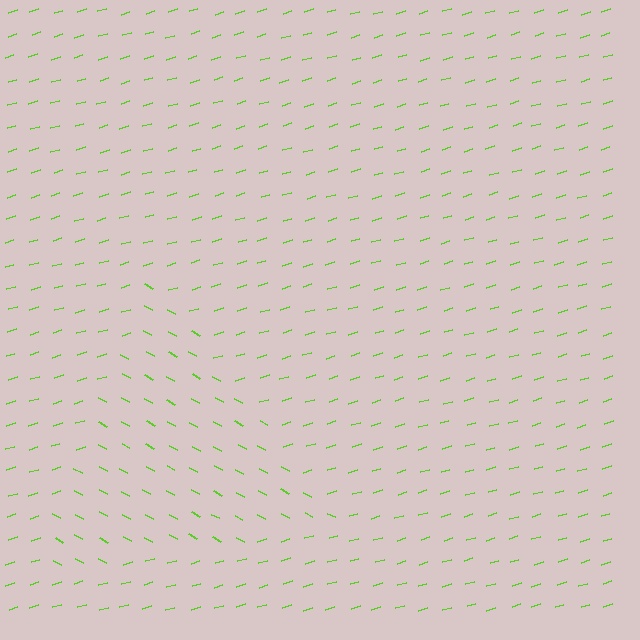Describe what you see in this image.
The image is filled with small lime line segments. A triangle region in the image has lines oriented differently from the surrounding lines, creating a visible texture boundary.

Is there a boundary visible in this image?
Yes, there is a texture boundary formed by a change in line orientation.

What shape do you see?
I see a triangle.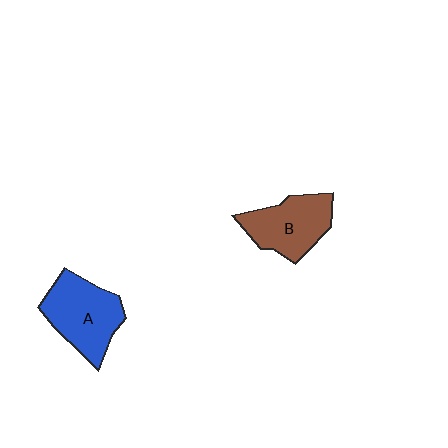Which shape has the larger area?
Shape A (blue).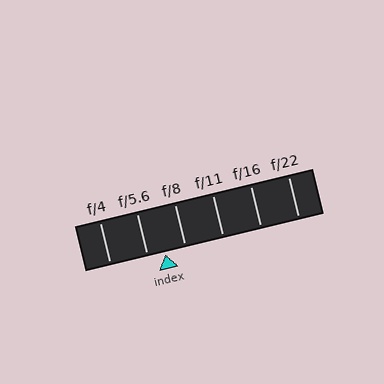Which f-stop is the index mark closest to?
The index mark is closest to f/5.6.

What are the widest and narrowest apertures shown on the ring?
The widest aperture shown is f/4 and the narrowest is f/22.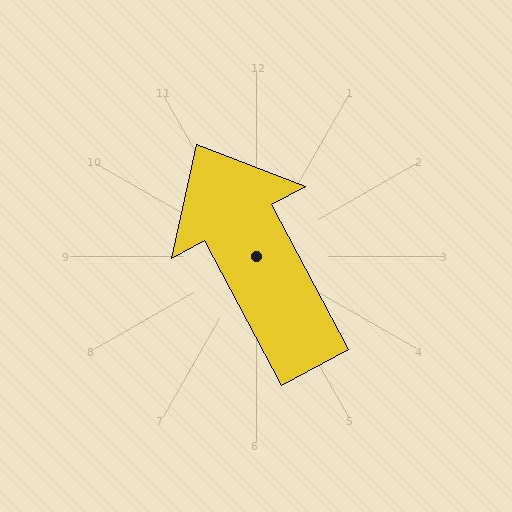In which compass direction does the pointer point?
Northwest.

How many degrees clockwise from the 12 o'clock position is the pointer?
Approximately 332 degrees.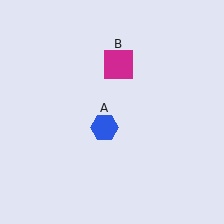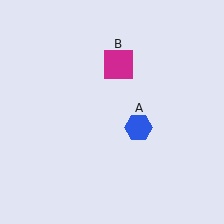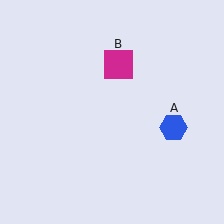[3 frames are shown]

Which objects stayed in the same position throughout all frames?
Magenta square (object B) remained stationary.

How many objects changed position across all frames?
1 object changed position: blue hexagon (object A).